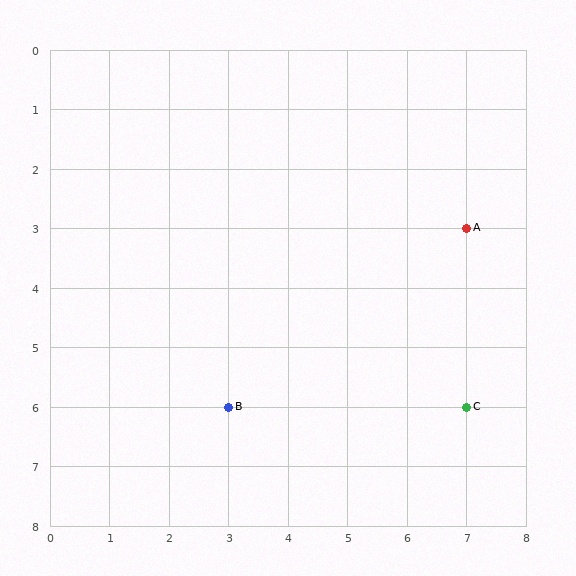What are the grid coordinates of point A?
Point A is at grid coordinates (7, 3).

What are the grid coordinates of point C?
Point C is at grid coordinates (7, 6).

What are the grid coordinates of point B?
Point B is at grid coordinates (3, 6).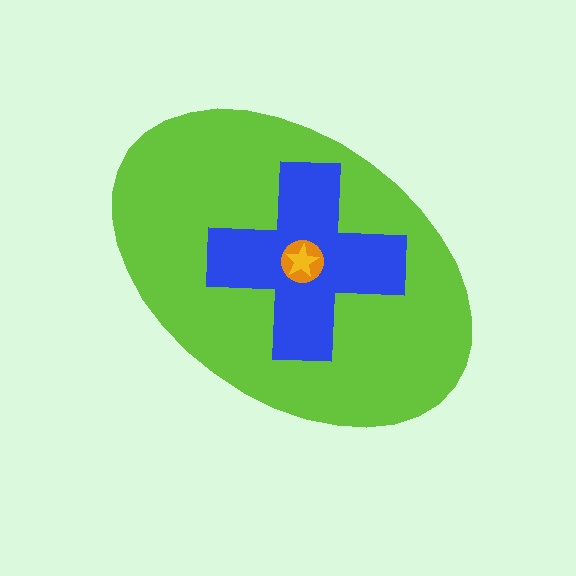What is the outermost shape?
The lime ellipse.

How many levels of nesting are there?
4.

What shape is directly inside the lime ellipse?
The blue cross.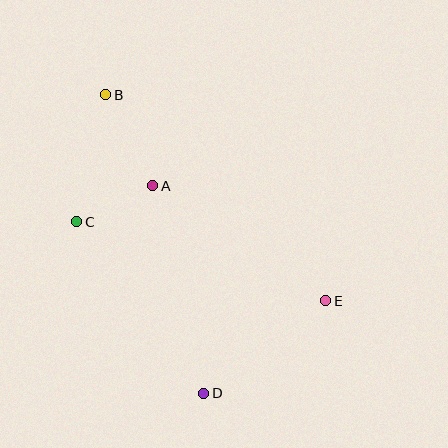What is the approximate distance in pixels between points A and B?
The distance between A and B is approximately 102 pixels.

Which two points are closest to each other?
Points A and C are closest to each other.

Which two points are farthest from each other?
Points B and D are farthest from each other.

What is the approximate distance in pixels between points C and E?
The distance between C and E is approximately 261 pixels.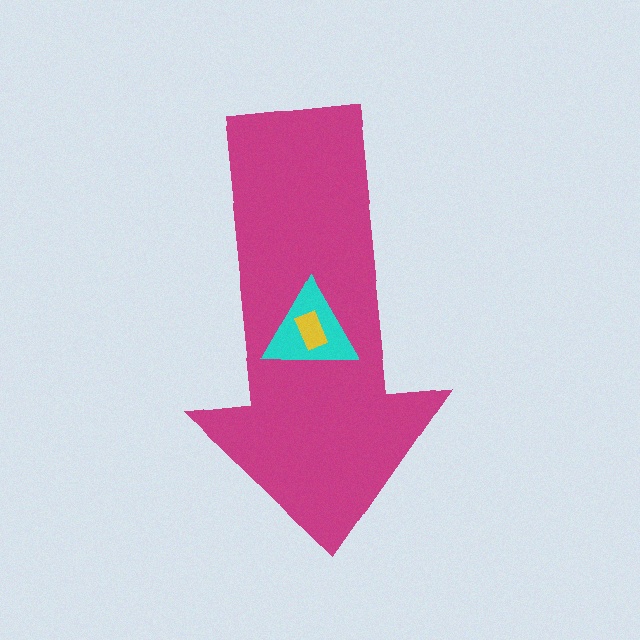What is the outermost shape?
The magenta arrow.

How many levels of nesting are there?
3.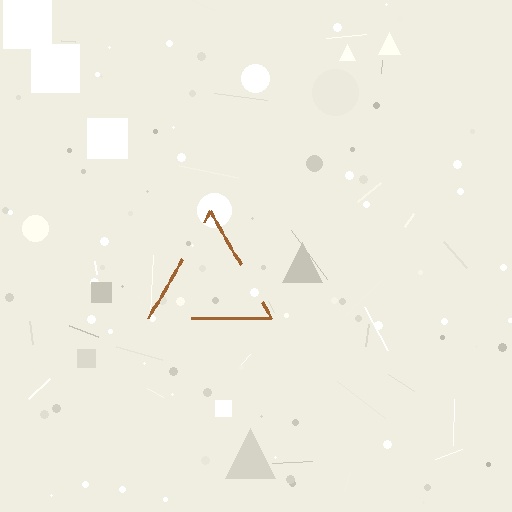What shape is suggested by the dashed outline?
The dashed outline suggests a triangle.